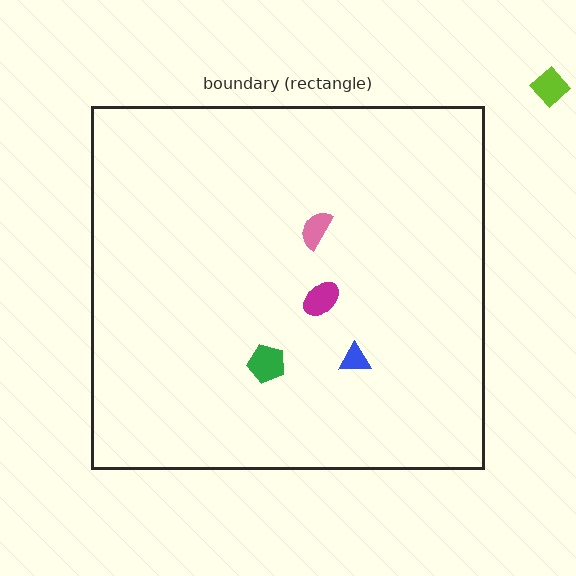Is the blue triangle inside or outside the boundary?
Inside.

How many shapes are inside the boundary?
4 inside, 1 outside.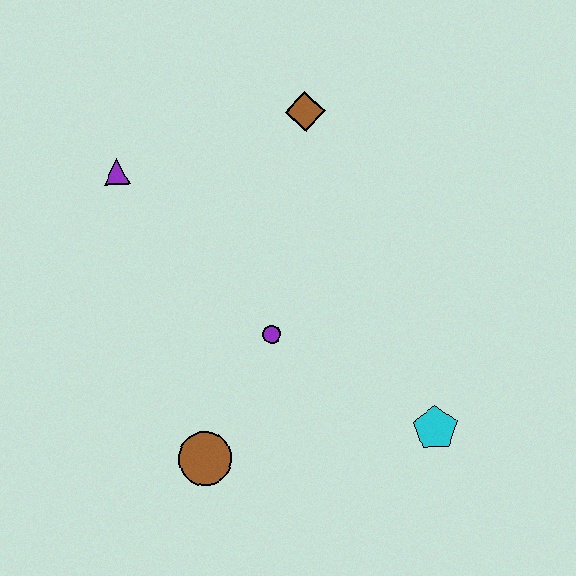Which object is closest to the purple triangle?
The brown diamond is closest to the purple triangle.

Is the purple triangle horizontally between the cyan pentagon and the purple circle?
No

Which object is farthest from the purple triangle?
The cyan pentagon is farthest from the purple triangle.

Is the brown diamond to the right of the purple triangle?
Yes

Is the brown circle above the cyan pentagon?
No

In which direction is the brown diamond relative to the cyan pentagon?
The brown diamond is above the cyan pentagon.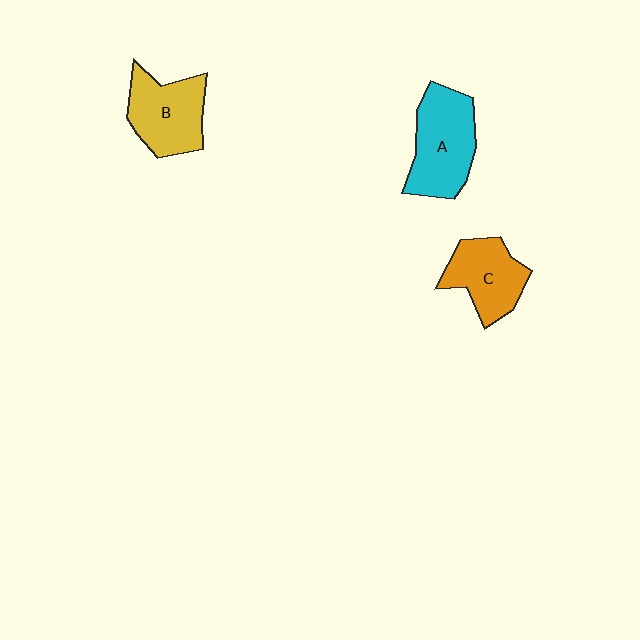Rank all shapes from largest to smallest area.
From largest to smallest: A (cyan), B (yellow), C (orange).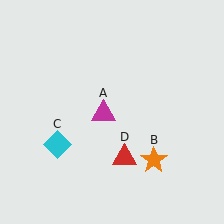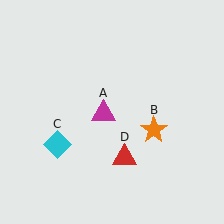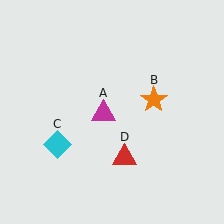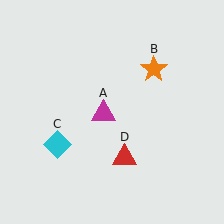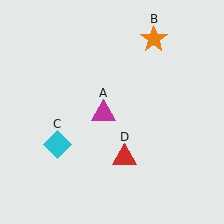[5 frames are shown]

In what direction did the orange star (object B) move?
The orange star (object B) moved up.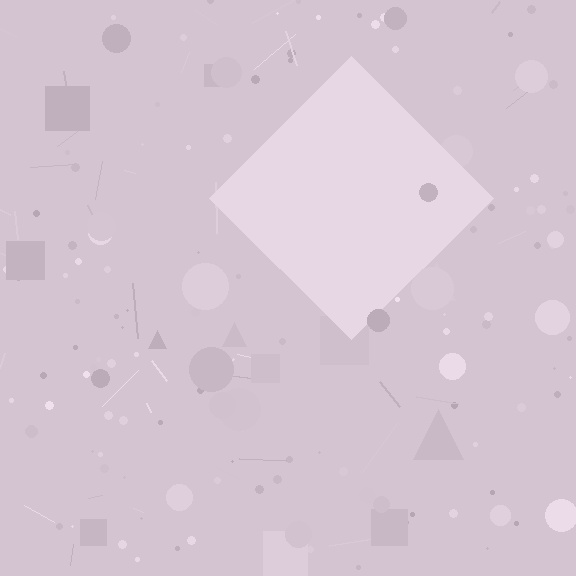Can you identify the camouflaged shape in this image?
The camouflaged shape is a diamond.